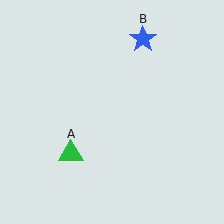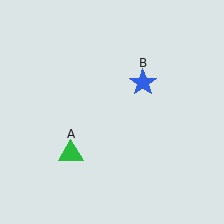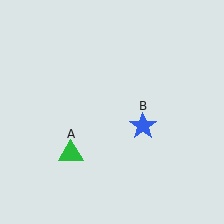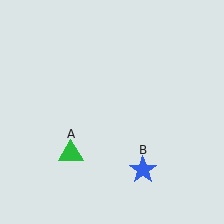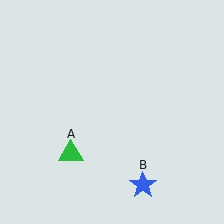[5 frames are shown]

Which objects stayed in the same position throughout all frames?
Green triangle (object A) remained stationary.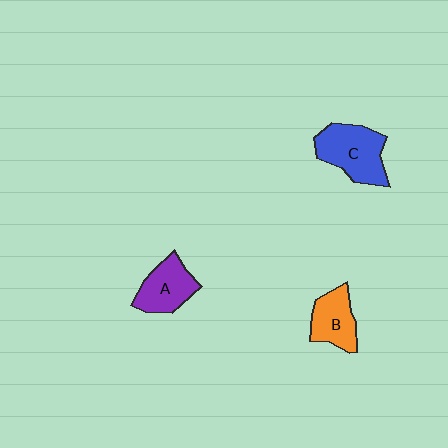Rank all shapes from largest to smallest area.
From largest to smallest: C (blue), A (purple), B (orange).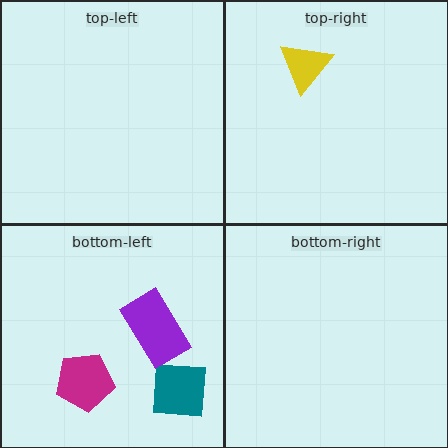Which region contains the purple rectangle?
The bottom-left region.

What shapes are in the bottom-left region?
The magenta pentagon, the teal square, the purple rectangle.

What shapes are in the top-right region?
The yellow triangle.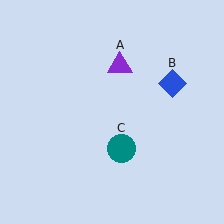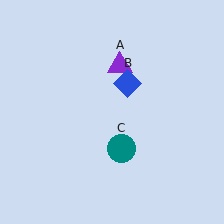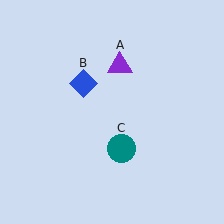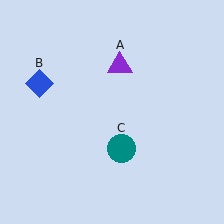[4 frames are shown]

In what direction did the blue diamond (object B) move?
The blue diamond (object B) moved left.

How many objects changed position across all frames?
1 object changed position: blue diamond (object B).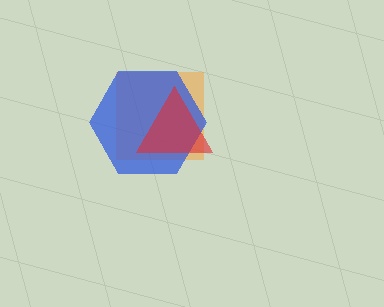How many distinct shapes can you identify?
There are 3 distinct shapes: an orange square, a blue hexagon, a red triangle.